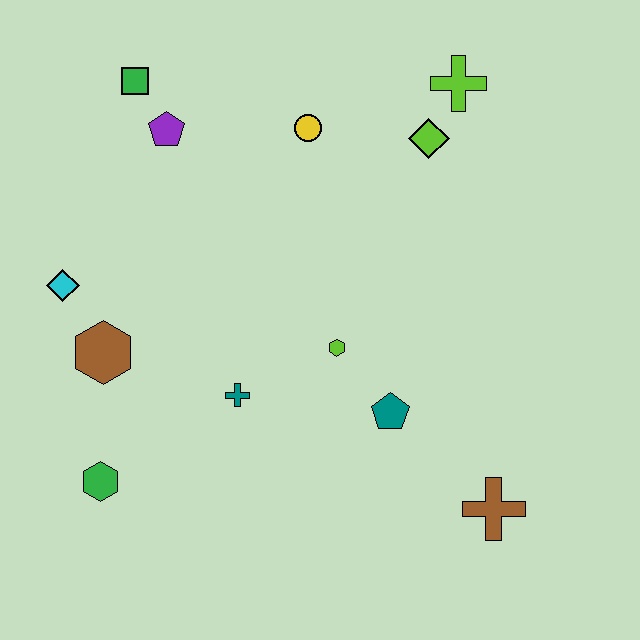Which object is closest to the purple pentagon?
The green square is closest to the purple pentagon.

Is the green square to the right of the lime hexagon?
No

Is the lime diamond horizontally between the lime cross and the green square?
Yes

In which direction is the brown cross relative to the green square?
The brown cross is below the green square.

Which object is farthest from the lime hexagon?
The green square is farthest from the lime hexagon.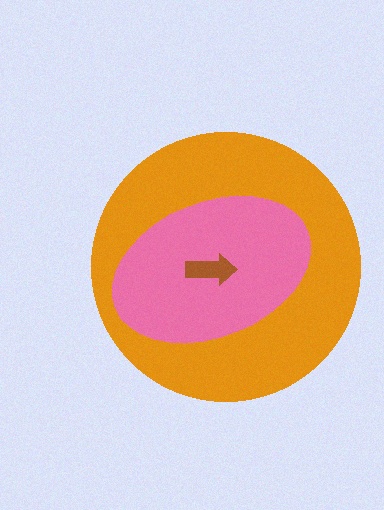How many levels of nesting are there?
3.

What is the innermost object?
The brown arrow.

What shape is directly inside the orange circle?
The pink ellipse.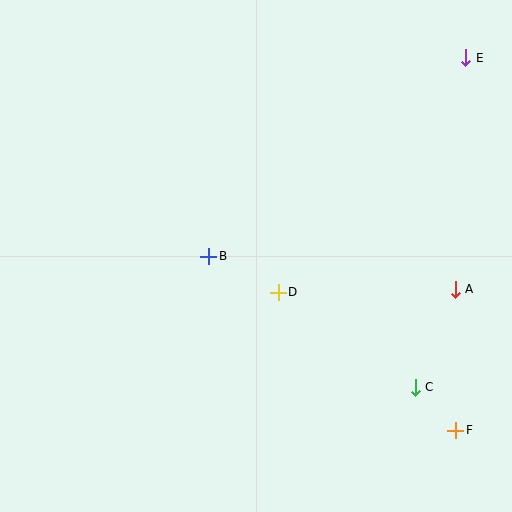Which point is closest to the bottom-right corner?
Point F is closest to the bottom-right corner.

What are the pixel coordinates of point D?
Point D is at (278, 292).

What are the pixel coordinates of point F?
Point F is at (456, 430).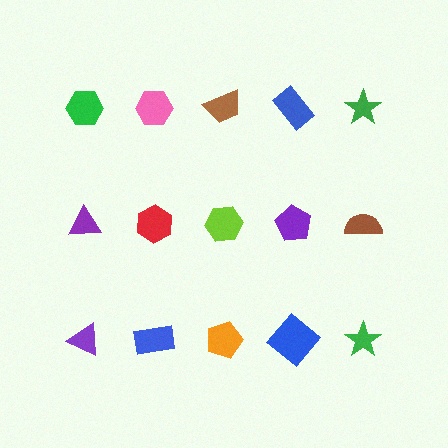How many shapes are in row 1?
5 shapes.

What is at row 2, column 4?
A purple pentagon.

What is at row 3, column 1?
A purple triangle.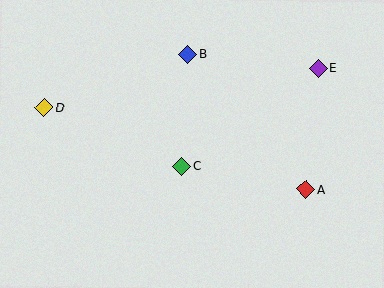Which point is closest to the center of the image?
Point C at (181, 166) is closest to the center.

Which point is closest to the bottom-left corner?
Point D is closest to the bottom-left corner.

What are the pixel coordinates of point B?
Point B is at (188, 54).